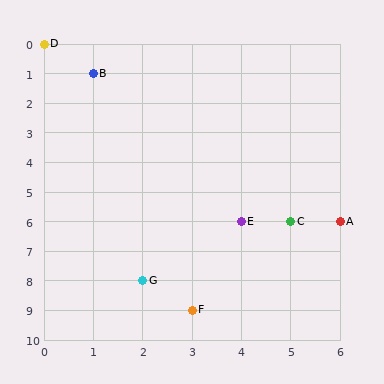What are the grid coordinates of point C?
Point C is at grid coordinates (5, 6).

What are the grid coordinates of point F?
Point F is at grid coordinates (3, 9).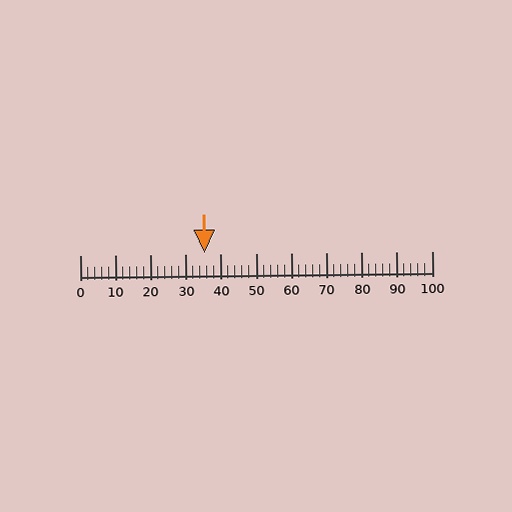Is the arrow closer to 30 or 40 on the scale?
The arrow is closer to 40.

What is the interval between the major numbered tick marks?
The major tick marks are spaced 10 units apart.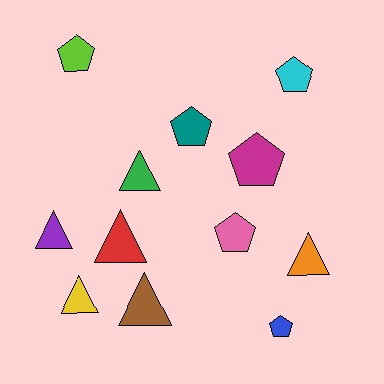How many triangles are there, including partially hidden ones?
There are 6 triangles.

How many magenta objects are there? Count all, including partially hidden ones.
There is 1 magenta object.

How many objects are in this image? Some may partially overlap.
There are 12 objects.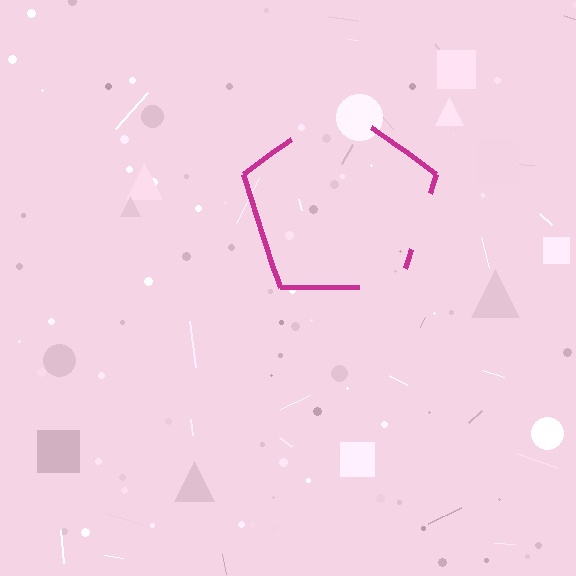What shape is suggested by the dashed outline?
The dashed outline suggests a pentagon.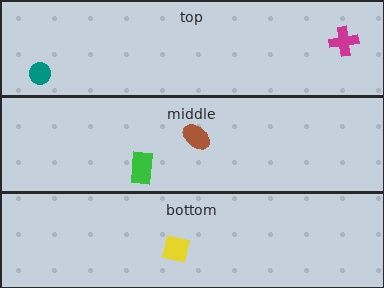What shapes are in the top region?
The teal circle, the magenta cross.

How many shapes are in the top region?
2.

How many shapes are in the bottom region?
1.